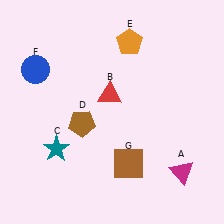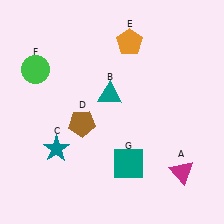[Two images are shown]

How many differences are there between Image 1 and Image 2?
There are 3 differences between the two images.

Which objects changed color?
B changed from red to teal. F changed from blue to green. G changed from brown to teal.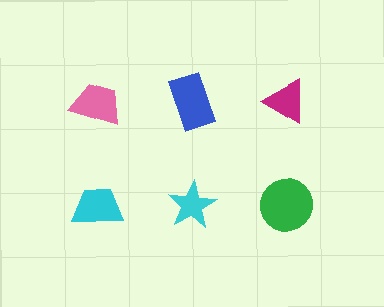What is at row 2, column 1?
A cyan trapezoid.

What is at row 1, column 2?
A blue rectangle.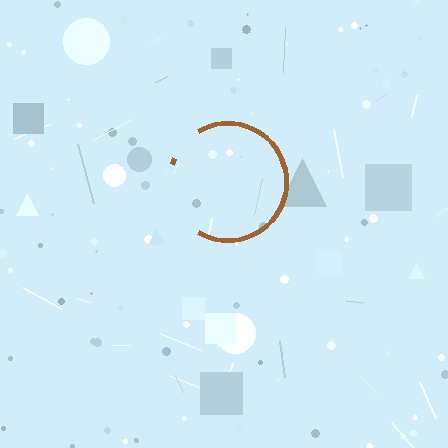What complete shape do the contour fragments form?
The contour fragments form a circle.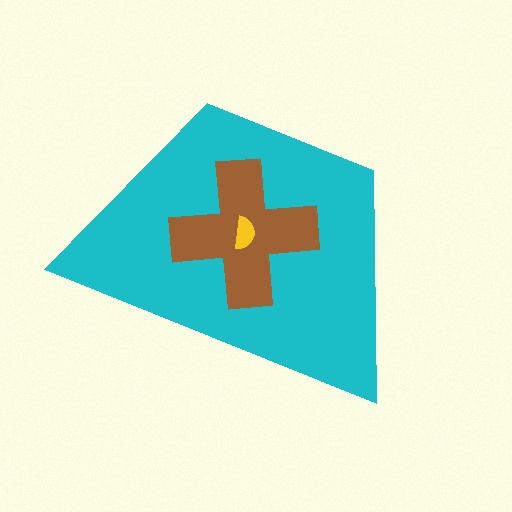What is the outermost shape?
The cyan trapezoid.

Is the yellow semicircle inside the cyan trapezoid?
Yes.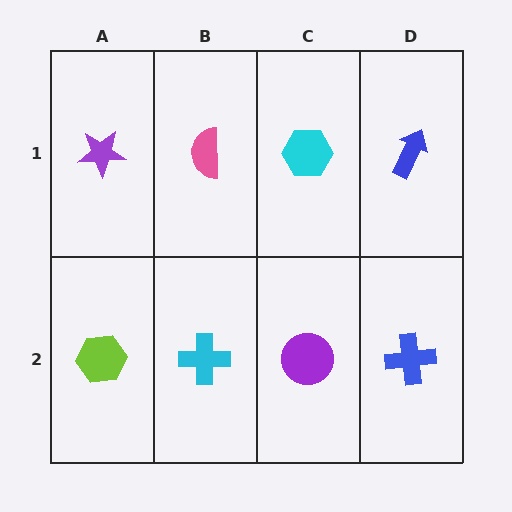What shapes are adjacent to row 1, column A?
A lime hexagon (row 2, column A), a pink semicircle (row 1, column B).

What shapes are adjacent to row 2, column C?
A cyan hexagon (row 1, column C), a cyan cross (row 2, column B), a blue cross (row 2, column D).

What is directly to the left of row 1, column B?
A purple star.